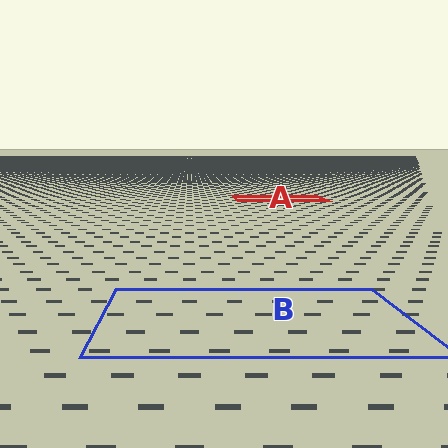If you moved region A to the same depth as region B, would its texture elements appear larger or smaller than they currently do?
They would appear larger. At a closer depth, the same texture elements are projected at a bigger on-screen size.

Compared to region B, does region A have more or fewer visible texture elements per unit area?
Region A has more texture elements per unit area — they are packed more densely because it is farther away.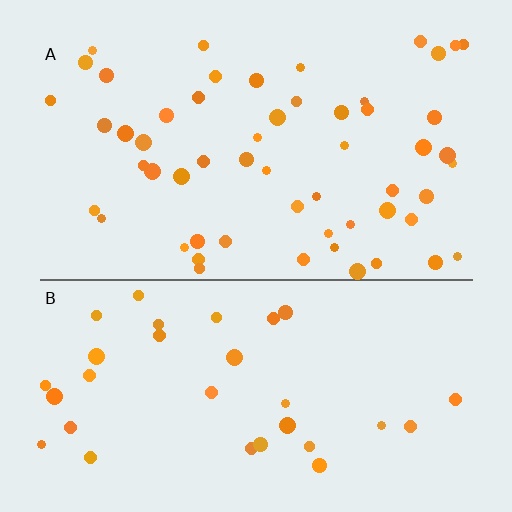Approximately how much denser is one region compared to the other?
Approximately 1.8× — region A over region B.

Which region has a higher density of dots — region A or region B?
A (the top).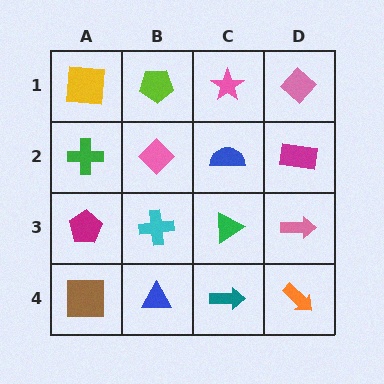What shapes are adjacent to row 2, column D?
A pink diamond (row 1, column D), a pink arrow (row 3, column D), a blue semicircle (row 2, column C).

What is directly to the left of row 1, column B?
A yellow square.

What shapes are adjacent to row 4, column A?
A magenta pentagon (row 3, column A), a blue triangle (row 4, column B).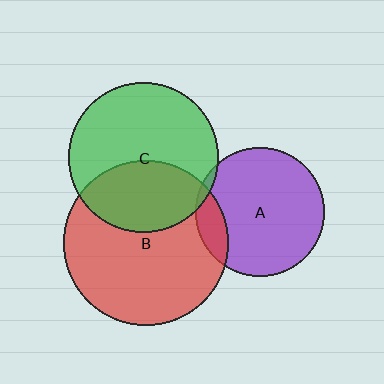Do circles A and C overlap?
Yes.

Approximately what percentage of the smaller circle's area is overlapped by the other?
Approximately 5%.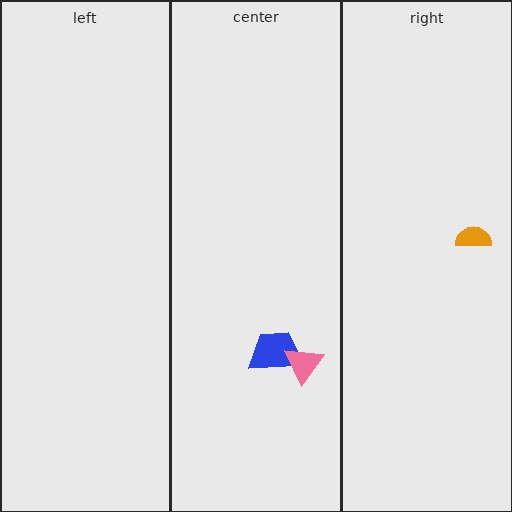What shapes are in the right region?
The orange semicircle.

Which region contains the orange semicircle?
The right region.